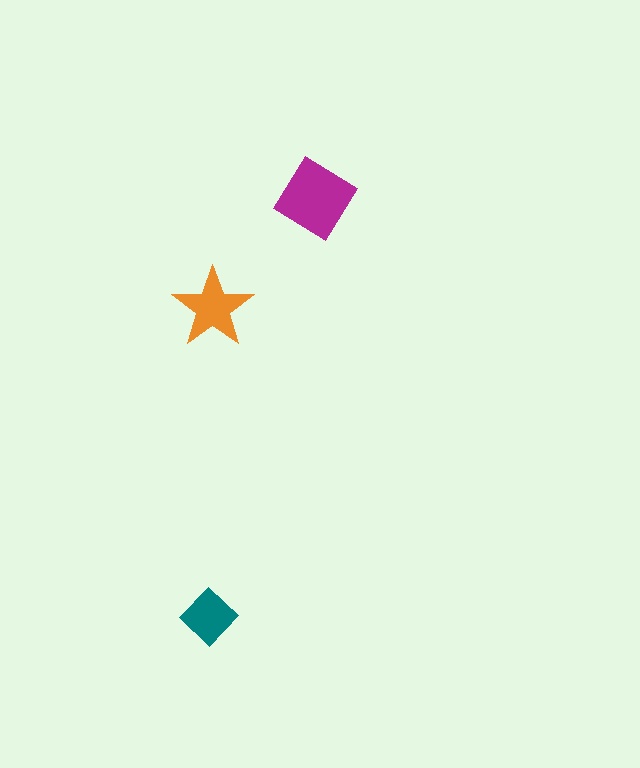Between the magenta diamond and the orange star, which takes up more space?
The magenta diamond.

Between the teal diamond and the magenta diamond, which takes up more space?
The magenta diamond.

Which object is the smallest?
The teal diamond.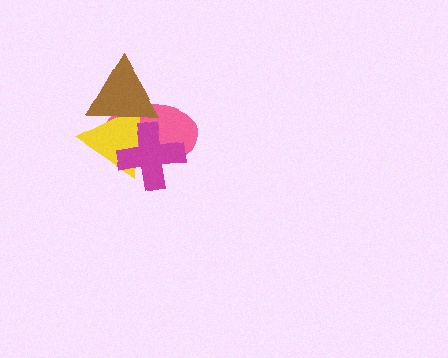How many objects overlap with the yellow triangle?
3 objects overlap with the yellow triangle.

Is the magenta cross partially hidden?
Yes, it is partially covered by another shape.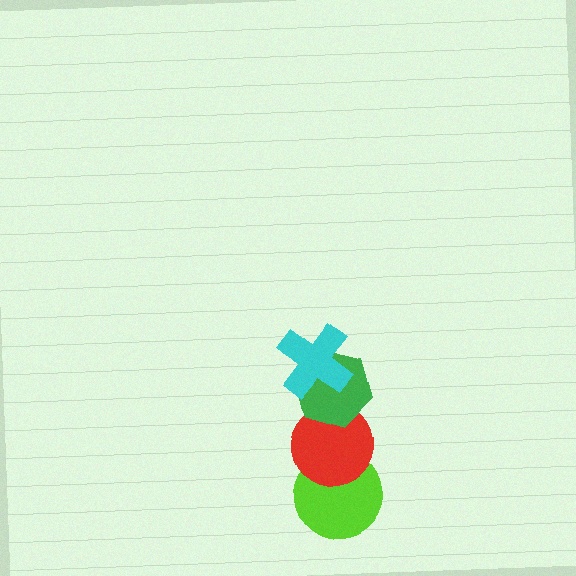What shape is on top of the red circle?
The green hexagon is on top of the red circle.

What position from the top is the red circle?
The red circle is 3rd from the top.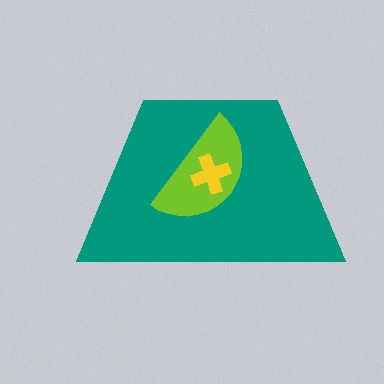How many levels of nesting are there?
3.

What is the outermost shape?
The teal trapezoid.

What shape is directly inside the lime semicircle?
The yellow cross.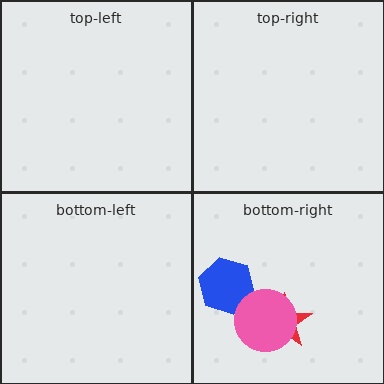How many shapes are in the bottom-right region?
3.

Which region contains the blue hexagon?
The bottom-right region.